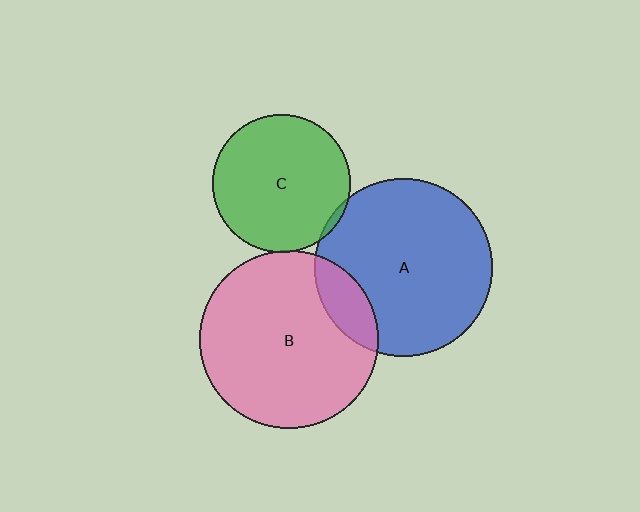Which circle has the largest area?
Circle B (pink).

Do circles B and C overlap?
Yes.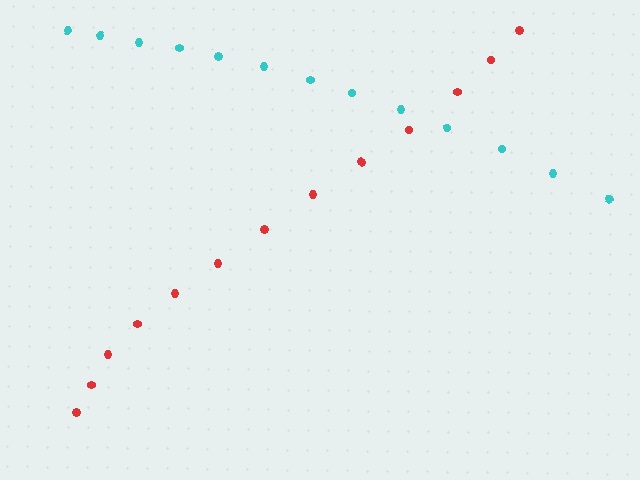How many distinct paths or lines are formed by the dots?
There are 2 distinct paths.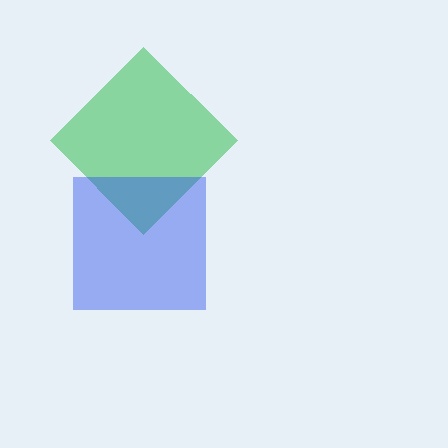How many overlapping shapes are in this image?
There are 2 overlapping shapes in the image.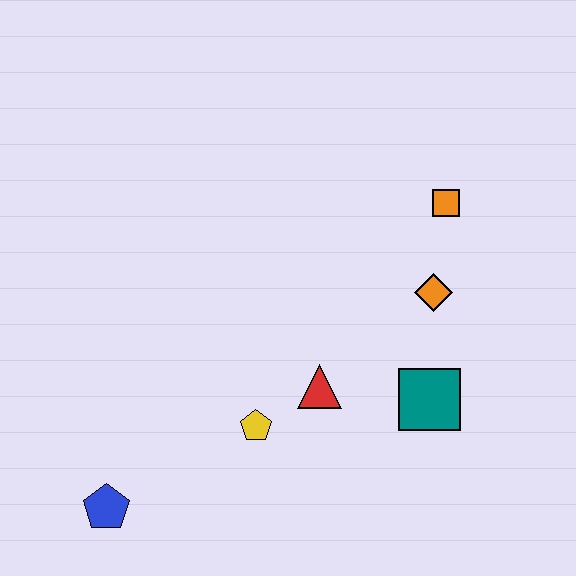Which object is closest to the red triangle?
The yellow pentagon is closest to the red triangle.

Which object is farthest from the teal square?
The blue pentagon is farthest from the teal square.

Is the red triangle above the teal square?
Yes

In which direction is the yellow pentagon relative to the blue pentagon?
The yellow pentagon is to the right of the blue pentagon.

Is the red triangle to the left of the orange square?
Yes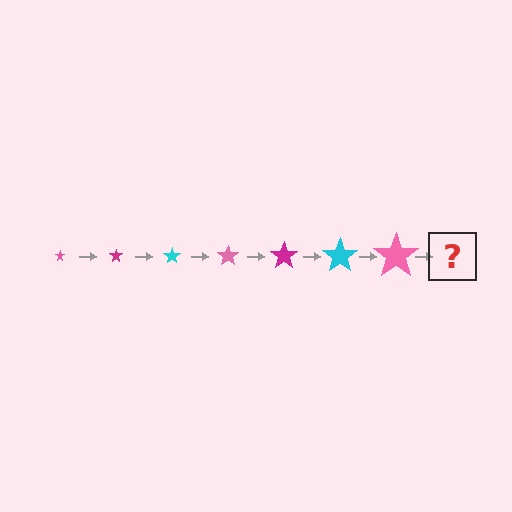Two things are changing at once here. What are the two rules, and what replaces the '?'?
The two rules are that the star grows larger each step and the color cycles through pink, magenta, and cyan. The '?' should be a magenta star, larger than the previous one.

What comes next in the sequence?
The next element should be a magenta star, larger than the previous one.